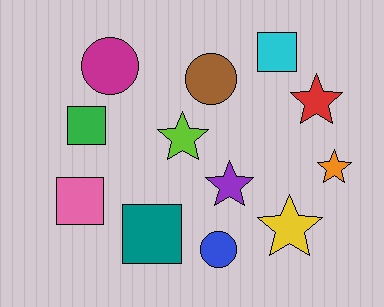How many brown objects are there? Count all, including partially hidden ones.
There is 1 brown object.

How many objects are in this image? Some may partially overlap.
There are 12 objects.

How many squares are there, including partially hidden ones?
There are 4 squares.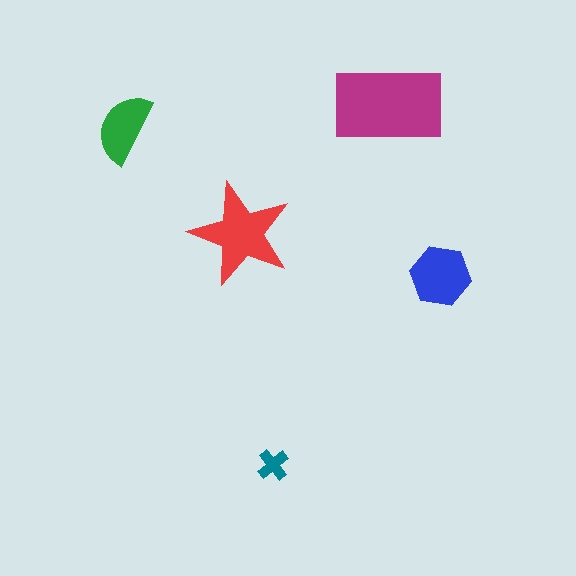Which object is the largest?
The magenta rectangle.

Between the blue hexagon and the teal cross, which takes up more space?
The blue hexagon.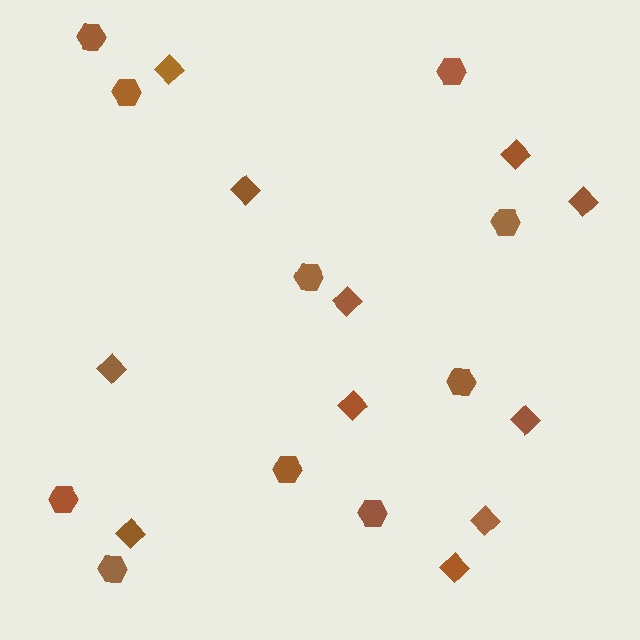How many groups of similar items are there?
There are 2 groups: one group of diamonds (11) and one group of hexagons (10).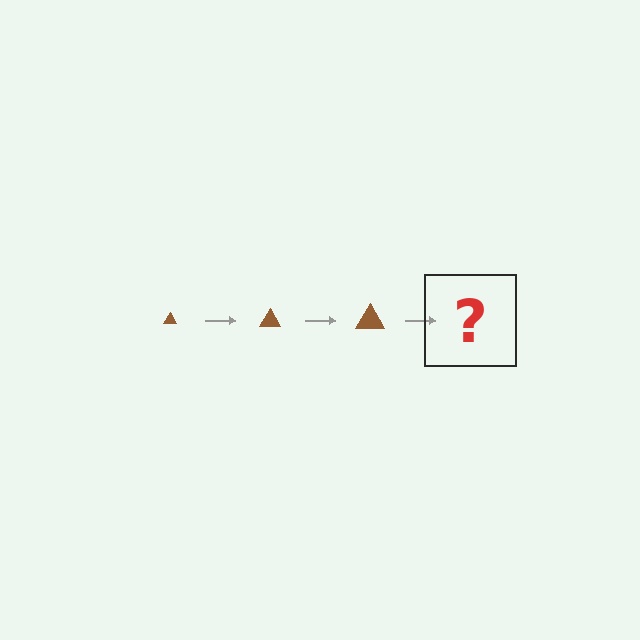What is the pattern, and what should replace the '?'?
The pattern is that the triangle gets progressively larger each step. The '?' should be a brown triangle, larger than the previous one.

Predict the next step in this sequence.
The next step is a brown triangle, larger than the previous one.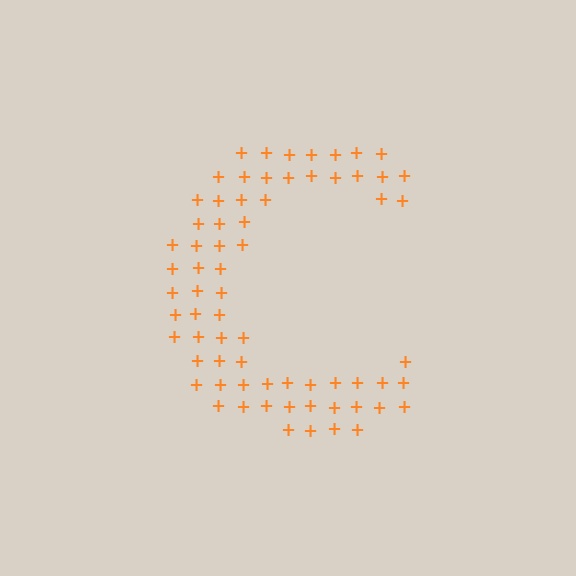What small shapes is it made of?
It is made of small plus signs.